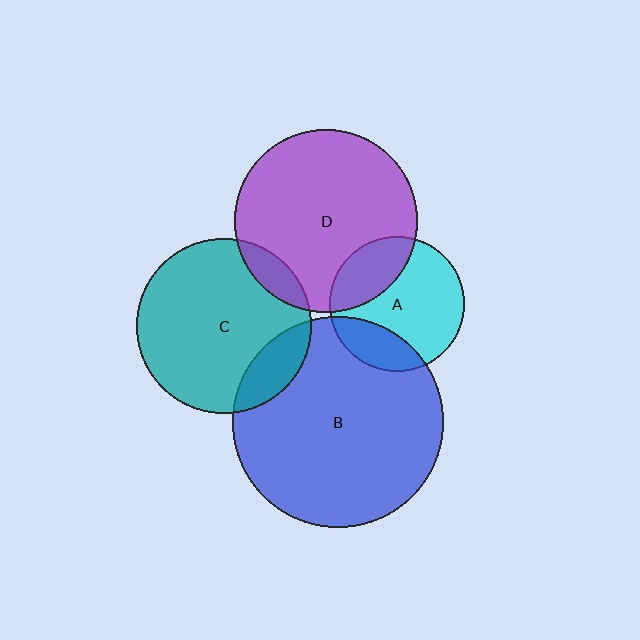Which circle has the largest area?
Circle B (blue).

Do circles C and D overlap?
Yes.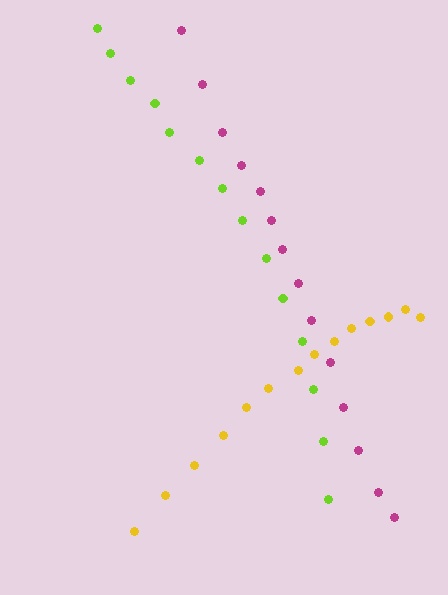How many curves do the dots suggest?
There are 3 distinct paths.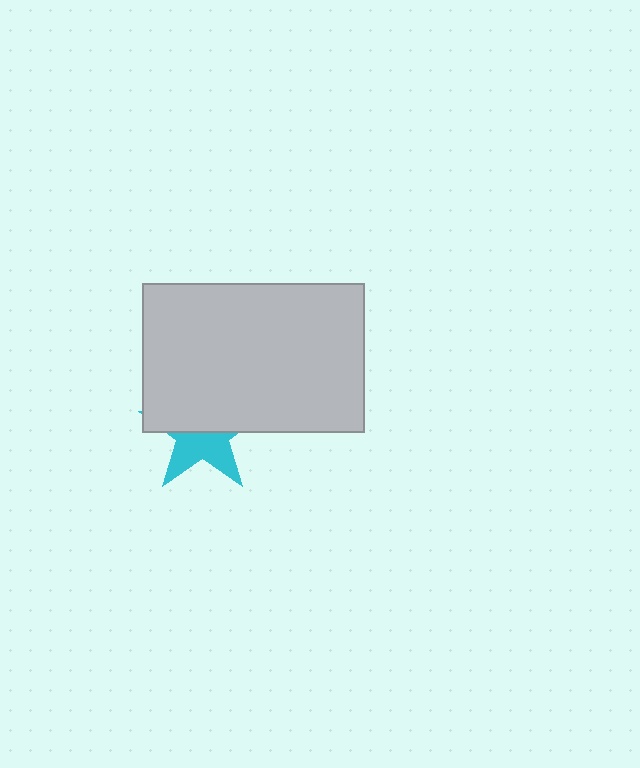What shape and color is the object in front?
The object in front is a light gray rectangle.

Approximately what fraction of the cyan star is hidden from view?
Roughly 55% of the cyan star is hidden behind the light gray rectangle.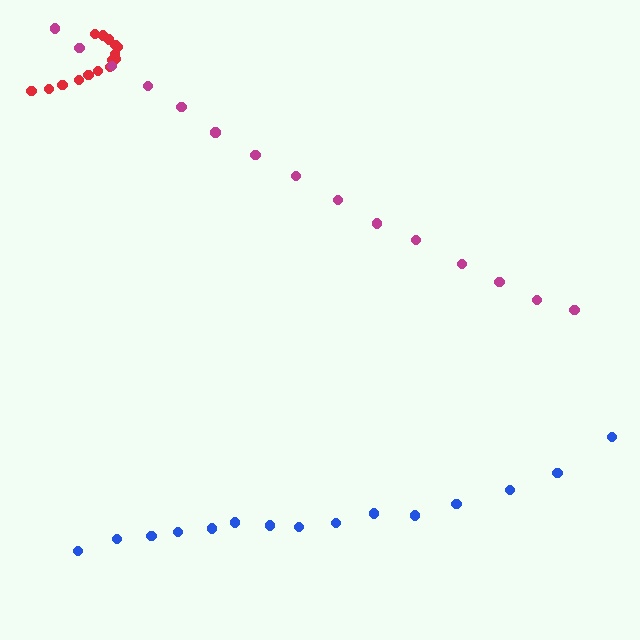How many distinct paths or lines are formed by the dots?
There are 3 distinct paths.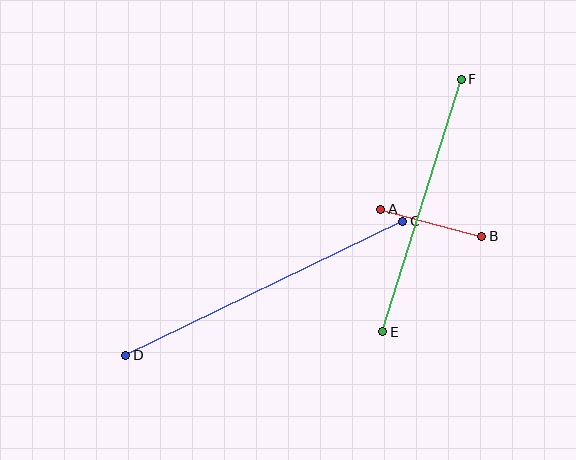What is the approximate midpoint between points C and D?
The midpoint is at approximately (264, 288) pixels.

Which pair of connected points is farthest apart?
Points C and D are farthest apart.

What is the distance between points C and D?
The distance is approximately 308 pixels.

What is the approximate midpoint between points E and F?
The midpoint is at approximately (422, 205) pixels.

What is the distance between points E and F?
The distance is approximately 264 pixels.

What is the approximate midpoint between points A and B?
The midpoint is at approximately (431, 223) pixels.